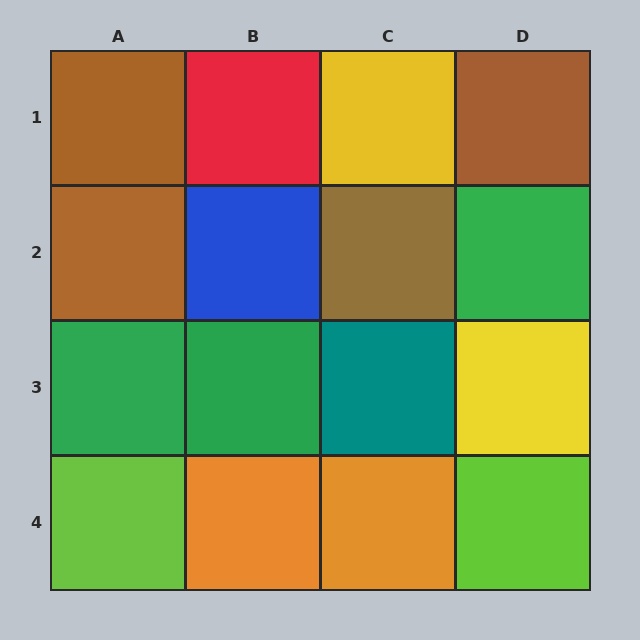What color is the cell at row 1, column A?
Brown.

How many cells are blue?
1 cell is blue.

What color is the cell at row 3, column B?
Green.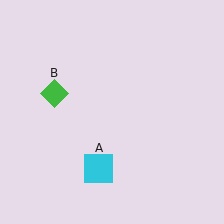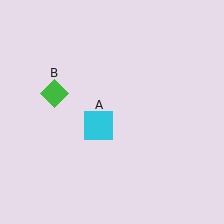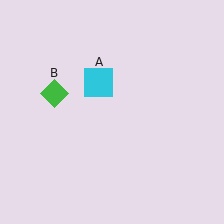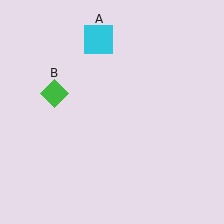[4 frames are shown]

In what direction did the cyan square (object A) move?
The cyan square (object A) moved up.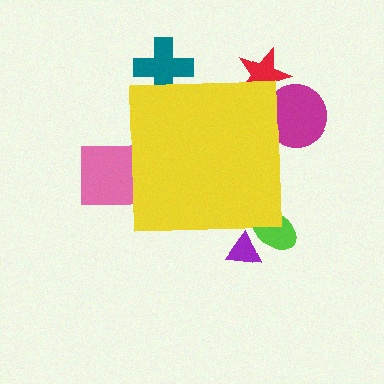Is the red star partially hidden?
Yes, the red star is partially hidden behind the yellow square.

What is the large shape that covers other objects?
A yellow square.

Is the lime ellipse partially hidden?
Yes, the lime ellipse is partially hidden behind the yellow square.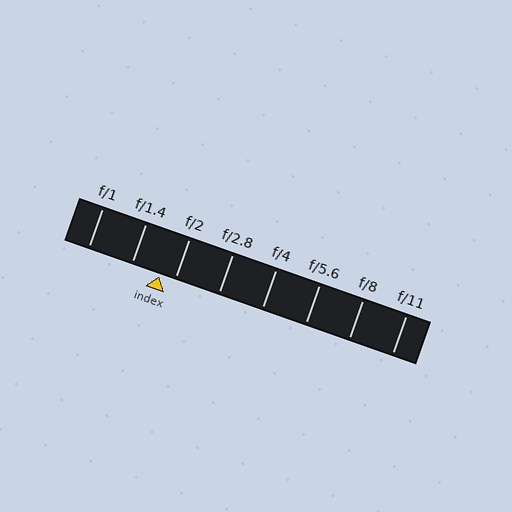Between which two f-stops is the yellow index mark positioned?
The index mark is between f/1.4 and f/2.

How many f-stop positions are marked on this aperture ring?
There are 8 f-stop positions marked.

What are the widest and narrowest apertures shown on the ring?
The widest aperture shown is f/1 and the narrowest is f/11.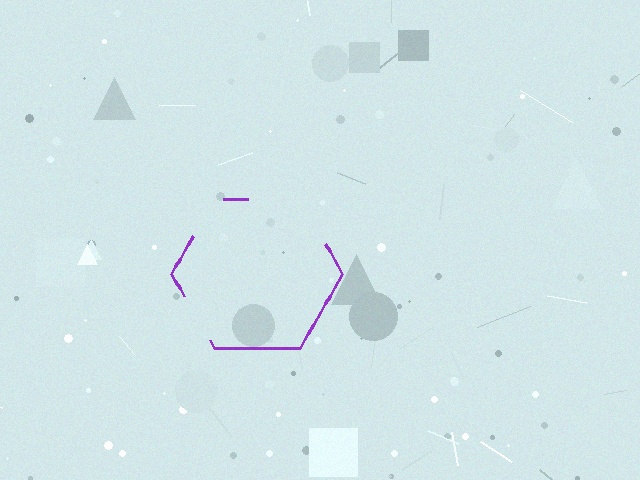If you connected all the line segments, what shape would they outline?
They would outline a hexagon.